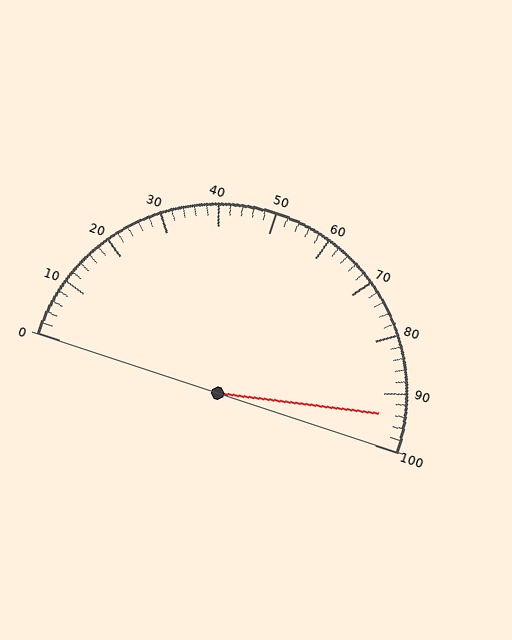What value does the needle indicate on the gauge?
The needle indicates approximately 94.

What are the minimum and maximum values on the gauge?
The gauge ranges from 0 to 100.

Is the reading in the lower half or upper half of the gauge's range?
The reading is in the upper half of the range (0 to 100).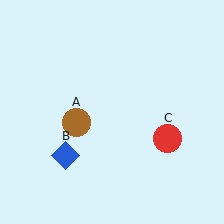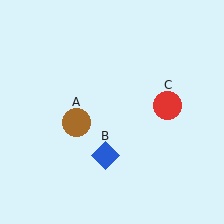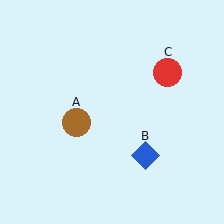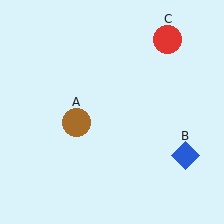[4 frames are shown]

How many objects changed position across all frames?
2 objects changed position: blue diamond (object B), red circle (object C).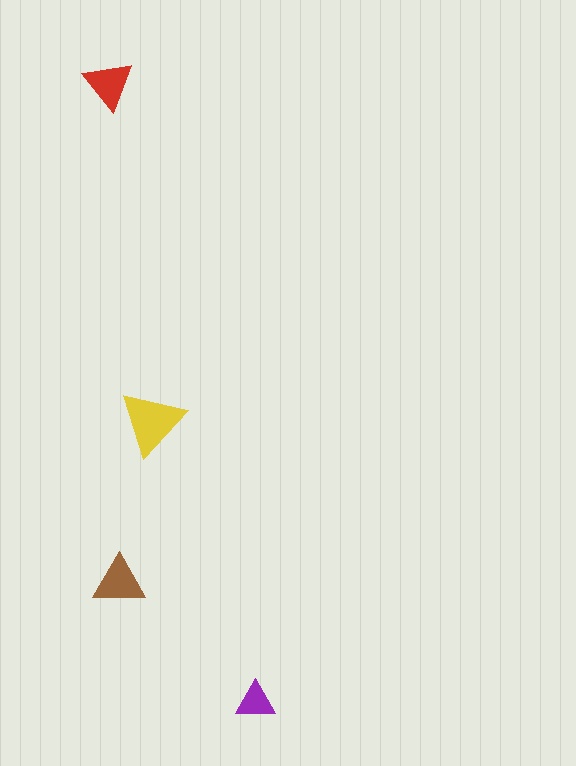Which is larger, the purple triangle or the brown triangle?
The brown one.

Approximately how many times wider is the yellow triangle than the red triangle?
About 1.5 times wider.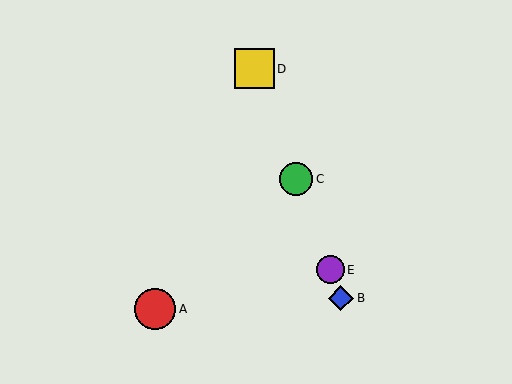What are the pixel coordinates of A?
Object A is at (155, 309).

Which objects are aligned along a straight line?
Objects B, C, D, E are aligned along a straight line.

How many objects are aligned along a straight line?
4 objects (B, C, D, E) are aligned along a straight line.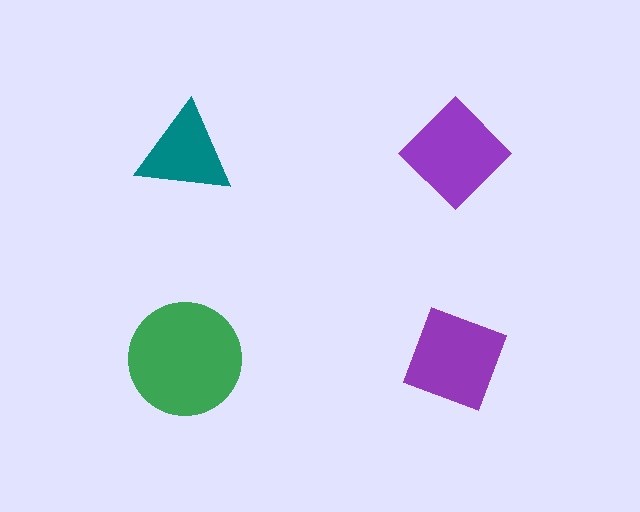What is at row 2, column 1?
A green circle.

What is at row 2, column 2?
A purple diamond.